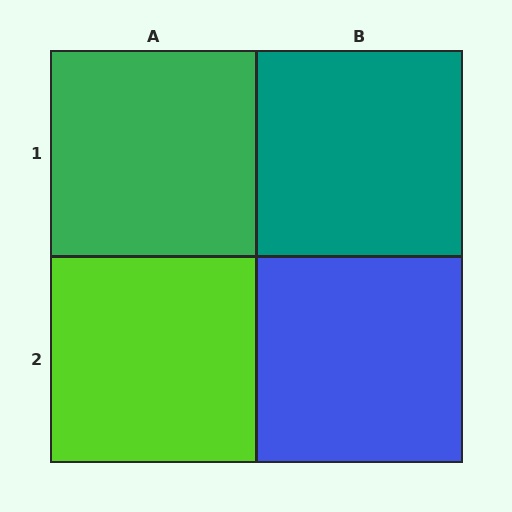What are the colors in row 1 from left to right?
Green, teal.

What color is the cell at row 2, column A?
Lime.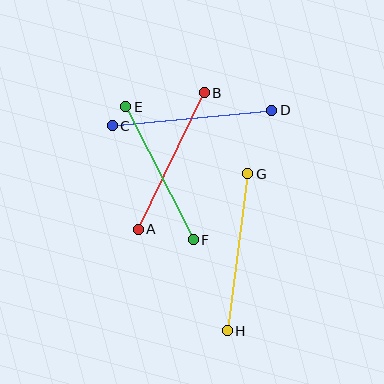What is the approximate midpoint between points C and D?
The midpoint is at approximately (192, 118) pixels.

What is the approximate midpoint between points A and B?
The midpoint is at approximately (171, 161) pixels.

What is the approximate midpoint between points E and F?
The midpoint is at approximately (160, 173) pixels.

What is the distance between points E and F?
The distance is approximately 149 pixels.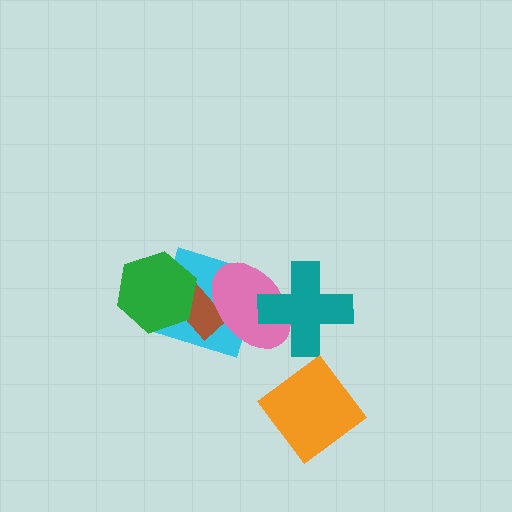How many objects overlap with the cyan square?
3 objects overlap with the cyan square.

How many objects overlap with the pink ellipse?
3 objects overlap with the pink ellipse.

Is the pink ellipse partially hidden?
Yes, it is partially covered by another shape.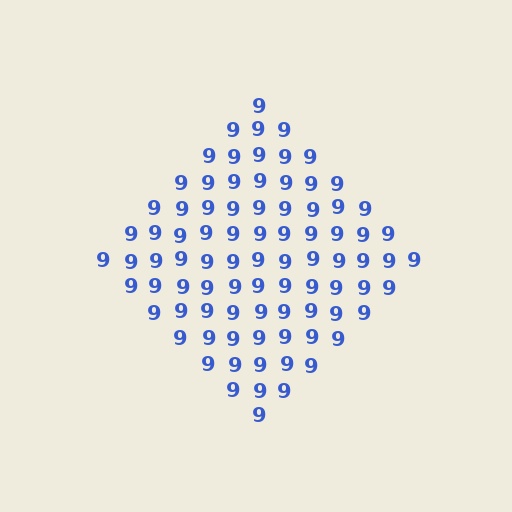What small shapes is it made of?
It is made of small digit 9's.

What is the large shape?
The large shape is a diamond.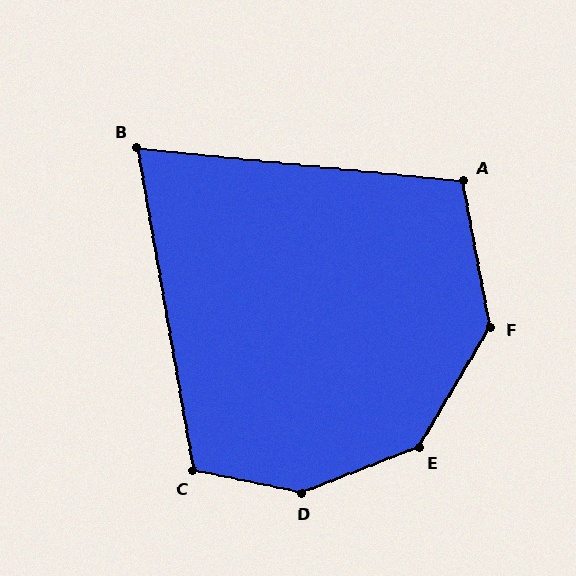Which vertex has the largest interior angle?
D, at approximately 146 degrees.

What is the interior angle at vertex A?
Approximately 106 degrees (obtuse).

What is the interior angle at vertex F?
Approximately 139 degrees (obtuse).